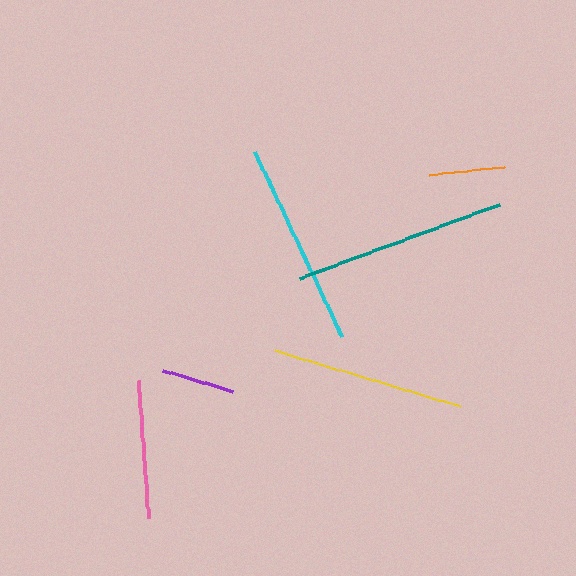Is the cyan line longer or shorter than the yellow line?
The cyan line is longer than the yellow line.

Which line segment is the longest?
The teal line is the longest at approximately 213 pixels.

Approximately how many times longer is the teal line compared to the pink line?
The teal line is approximately 1.5 times the length of the pink line.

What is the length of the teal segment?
The teal segment is approximately 213 pixels long.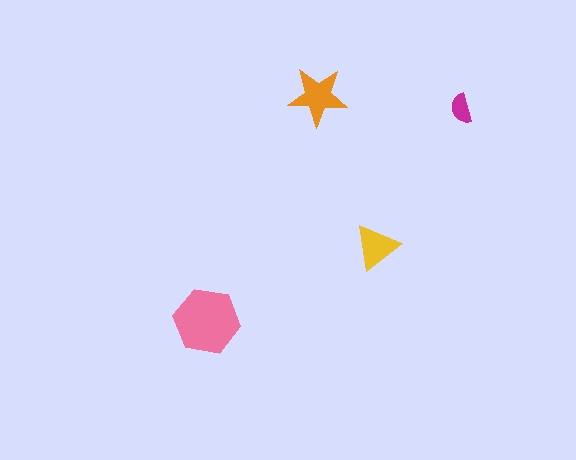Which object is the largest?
The pink hexagon.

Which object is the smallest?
The magenta semicircle.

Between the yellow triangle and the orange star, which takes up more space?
The orange star.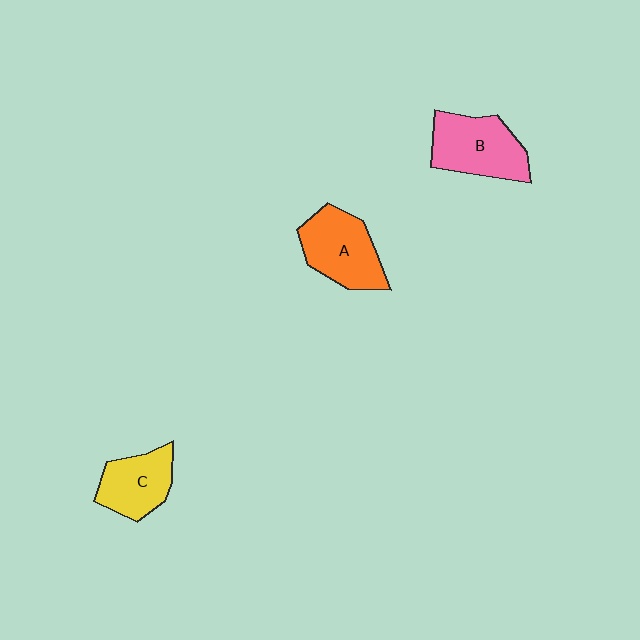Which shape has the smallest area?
Shape C (yellow).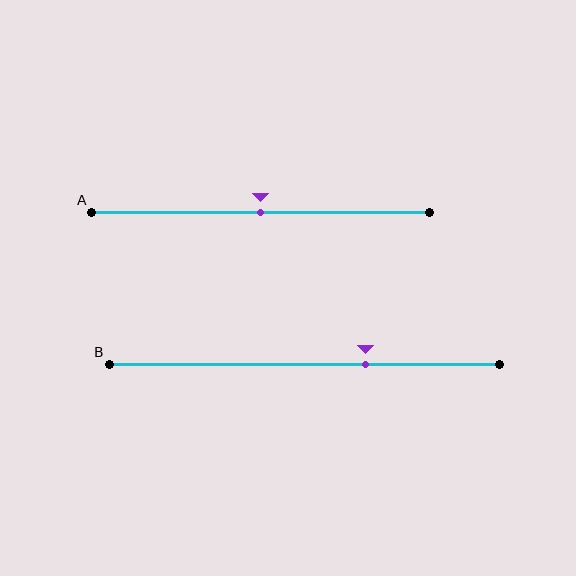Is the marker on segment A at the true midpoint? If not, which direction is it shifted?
Yes, the marker on segment A is at the true midpoint.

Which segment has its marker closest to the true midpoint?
Segment A has its marker closest to the true midpoint.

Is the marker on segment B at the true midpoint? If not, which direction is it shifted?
No, the marker on segment B is shifted to the right by about 16% of the segment length.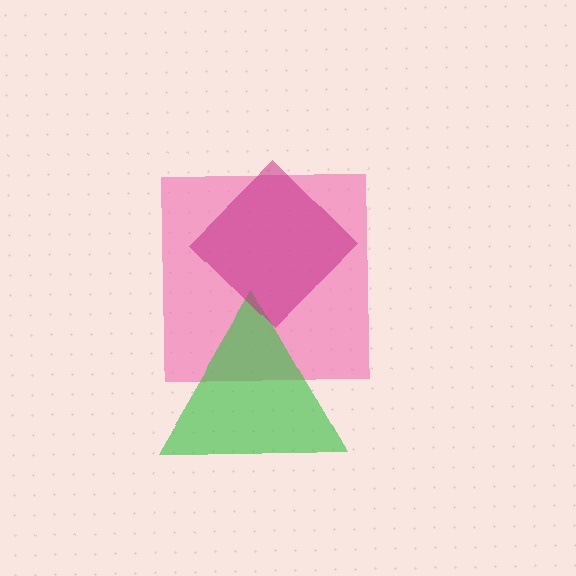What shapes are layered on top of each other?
The layered shapes are: a pink square, a green triangle, a magenta diamond.